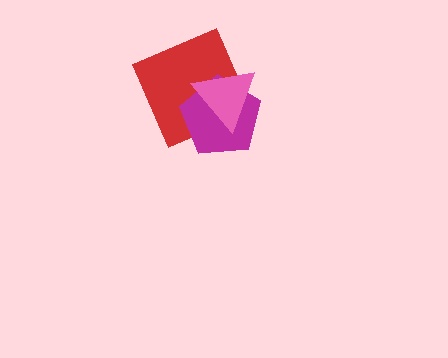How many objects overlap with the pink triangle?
2 objects overlap with the pink triangle.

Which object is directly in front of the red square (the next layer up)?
The magenta pentagon is directly in front of the red square.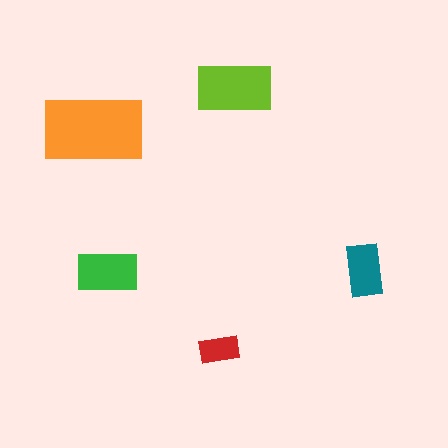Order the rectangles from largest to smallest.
the orange one, the lime one, the green one, the teal one, the red one.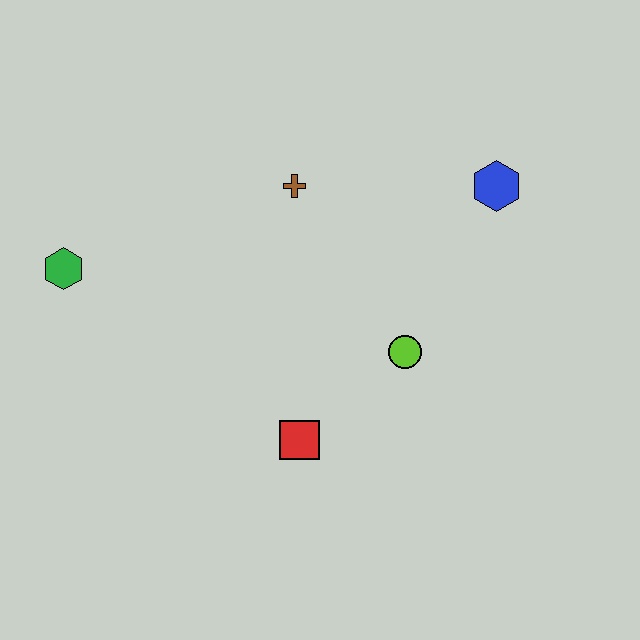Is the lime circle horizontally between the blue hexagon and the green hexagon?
Yes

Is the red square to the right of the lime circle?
No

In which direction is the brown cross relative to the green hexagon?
The brown cross is to the right of the green hexagon.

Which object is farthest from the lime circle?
The green hexagon is farthest from the lime circle.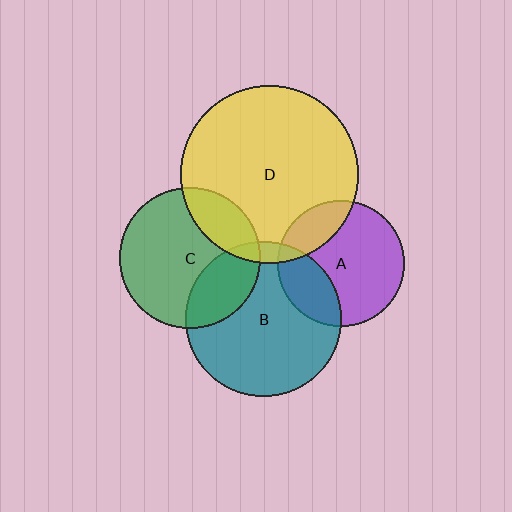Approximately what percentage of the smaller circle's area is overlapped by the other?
Approximately 25%.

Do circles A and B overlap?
Yes.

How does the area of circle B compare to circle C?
Approximately 1.2 times.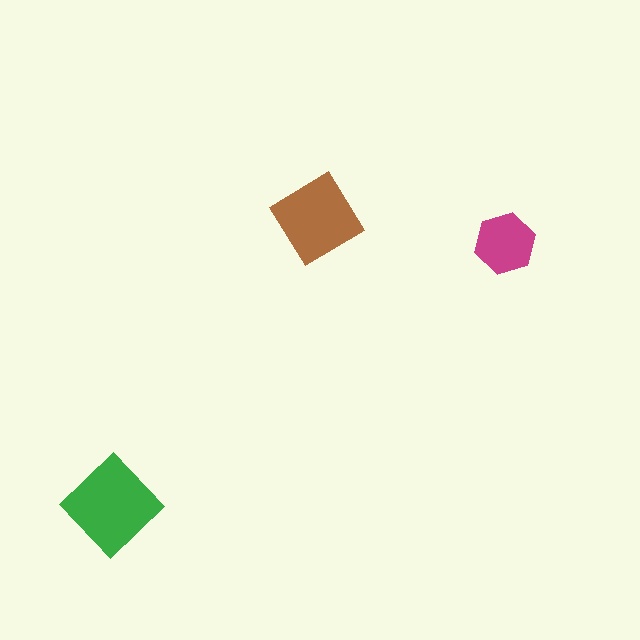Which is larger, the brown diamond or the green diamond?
The green diamond.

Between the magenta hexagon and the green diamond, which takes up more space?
The green diamond.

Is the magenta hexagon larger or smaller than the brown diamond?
Smaller.